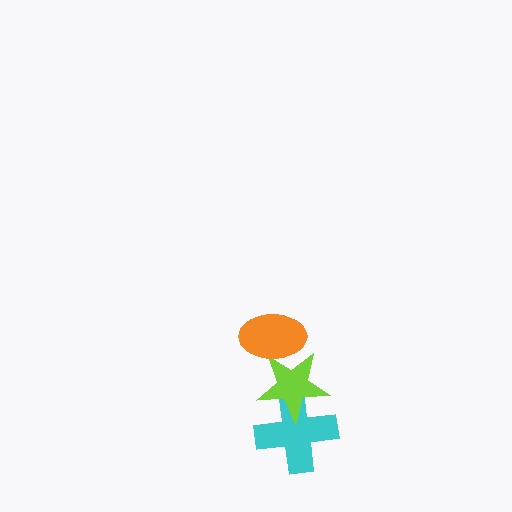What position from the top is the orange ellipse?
The orange ellipse is 1st from the top.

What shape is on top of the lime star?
The orange ellipse is on top of the lime star.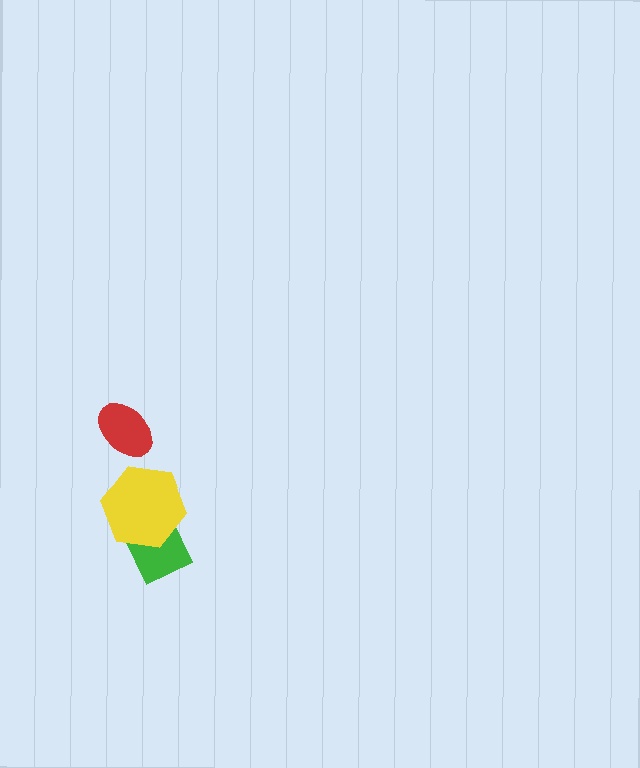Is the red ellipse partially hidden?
No, no other shape covers it.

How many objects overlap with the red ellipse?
0 objects overlap with the red ellipse.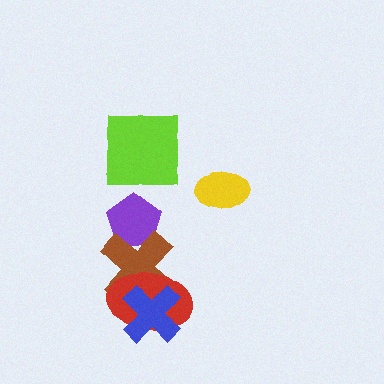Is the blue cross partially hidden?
No, no other shape covers it.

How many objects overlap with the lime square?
0 objects overlap with the lime square.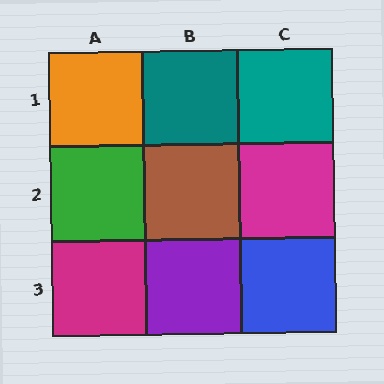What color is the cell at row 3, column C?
Blue.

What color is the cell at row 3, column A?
Magenta.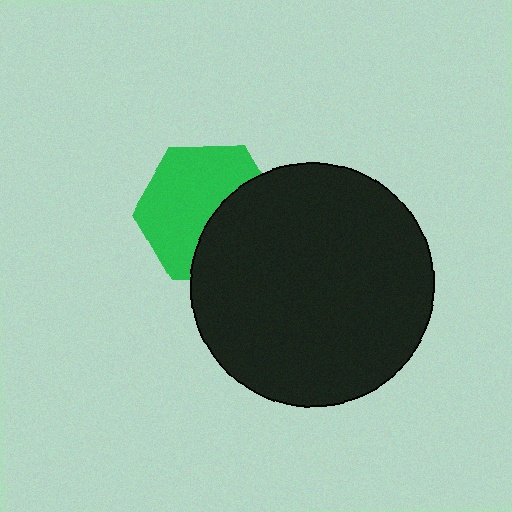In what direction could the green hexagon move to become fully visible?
The green hexagon could move left. That would shift it out from behind the black circle entirely.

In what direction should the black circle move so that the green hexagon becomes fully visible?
The black circle should move right. That is the shortest direction to clear the overlap and leave the green hexagon fully visible.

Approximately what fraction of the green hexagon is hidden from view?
Roughly 40% of the green hexagon is hidden behind the black circle.